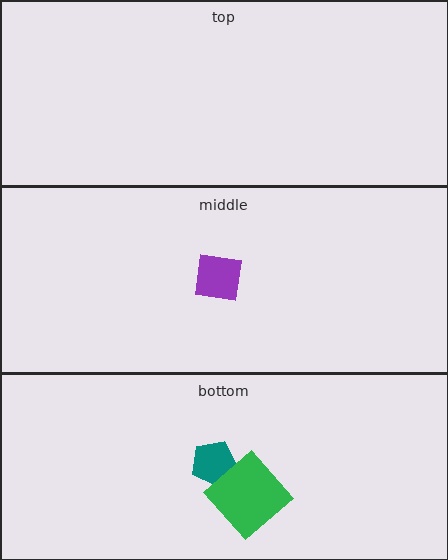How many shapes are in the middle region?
1.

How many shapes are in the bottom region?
2.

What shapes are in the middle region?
The purple square.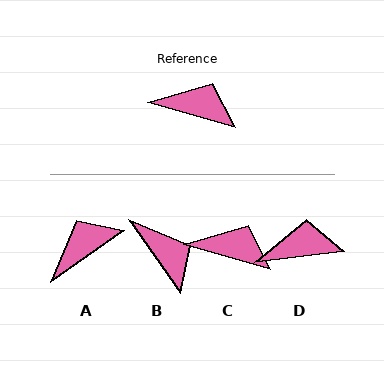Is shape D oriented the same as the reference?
No, it is off by about 23 degrees.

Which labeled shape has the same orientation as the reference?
C.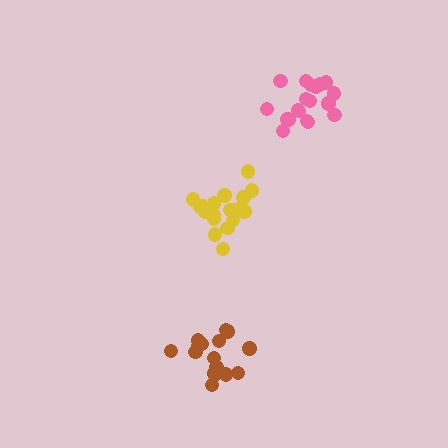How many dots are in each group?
Group 1: 19 dots, Group 2: 17 dots, Group 3: 20 dots (56 total).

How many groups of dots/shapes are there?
There are 3 groups.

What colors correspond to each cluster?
The clusters are colored: pink, brown, yellow.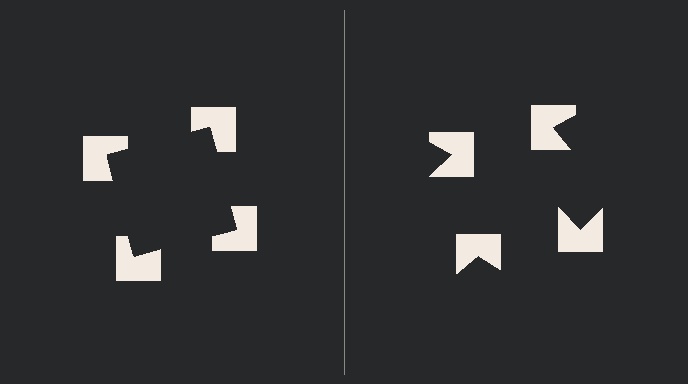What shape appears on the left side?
An illusory square.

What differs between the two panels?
The notched squares are positioned identically on both sides; only the wedge orientations differ. On the left they align to a square; on the right they are misaligned.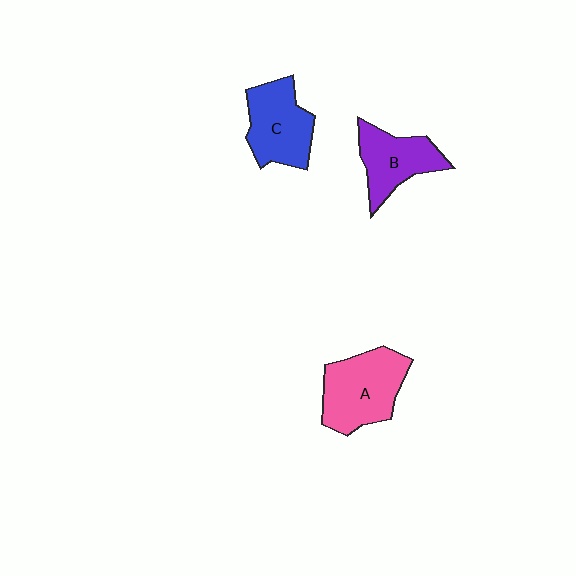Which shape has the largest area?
Shape A (pink).